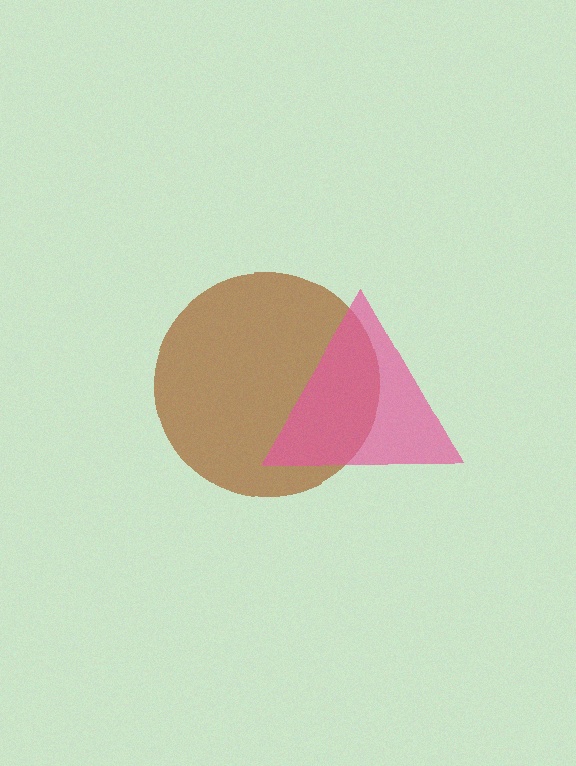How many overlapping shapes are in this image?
There are 2 overlapping shapes in the image.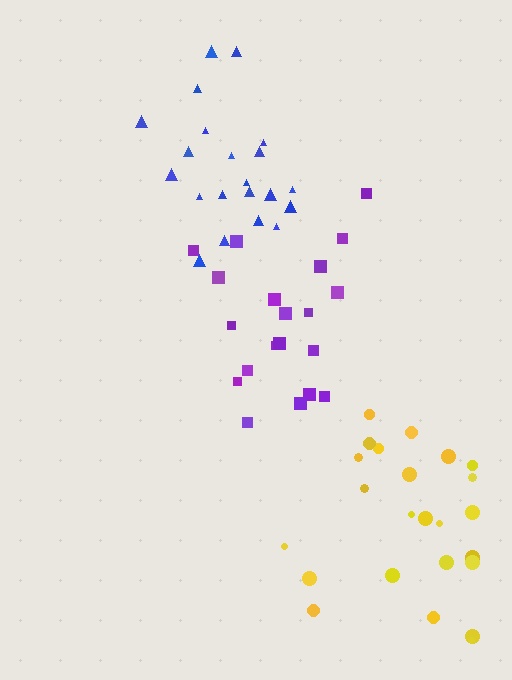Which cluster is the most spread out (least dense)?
Yellow.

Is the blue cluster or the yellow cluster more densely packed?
Blue.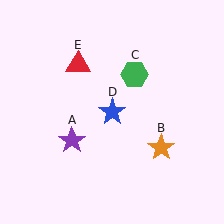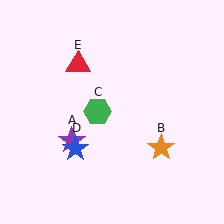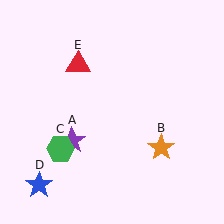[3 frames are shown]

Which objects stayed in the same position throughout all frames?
Purple star (object A) and orange star (object B) and red triangle (object E) remained stationary.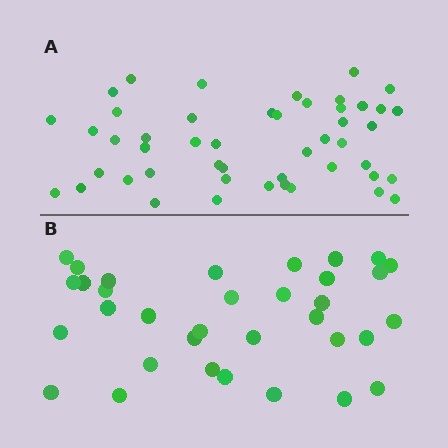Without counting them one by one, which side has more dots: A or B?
Region A (the top region) has more dots.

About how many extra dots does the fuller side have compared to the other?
Region A has approximately 15 more dots than region B.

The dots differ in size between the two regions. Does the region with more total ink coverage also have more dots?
No. Region B has more total ink coverage because its dots are larger, but region A actually contains more individual dots. Total area can be misleading — the number of items is what matters here.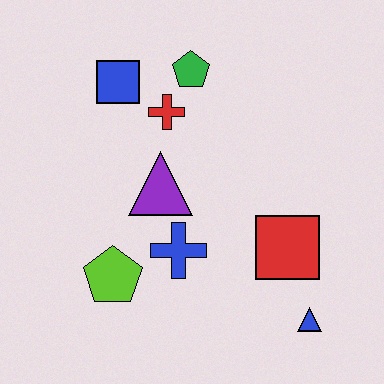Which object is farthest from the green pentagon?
The blue triangle is farthest from the green pentagon.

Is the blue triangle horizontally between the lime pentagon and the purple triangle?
No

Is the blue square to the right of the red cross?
No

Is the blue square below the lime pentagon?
No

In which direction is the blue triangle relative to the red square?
The blue triangle is below the red square.